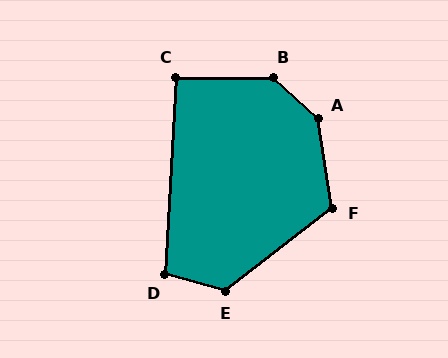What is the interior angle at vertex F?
Approximately 119 degrees (obtuse).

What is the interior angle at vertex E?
Approximately 127 degrees (obtuse).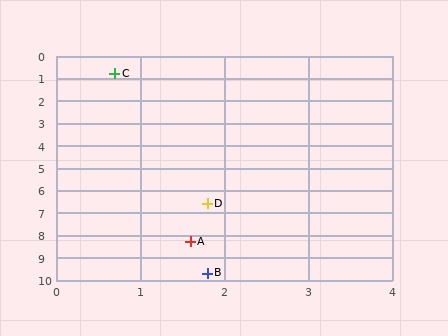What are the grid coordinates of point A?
Point A is at approximately (1.6, 8.3).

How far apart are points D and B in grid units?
Points D and B are about 3.1 grid units apart.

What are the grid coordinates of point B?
Point B is at approximately (1.8, 9.7).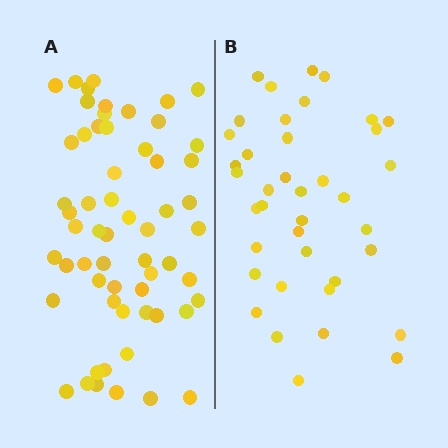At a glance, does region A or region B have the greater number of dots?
Region A (the left region) has more dots.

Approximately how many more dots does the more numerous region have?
Region A has approximately 20 more dots than region B.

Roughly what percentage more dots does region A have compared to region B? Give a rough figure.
About 50% more.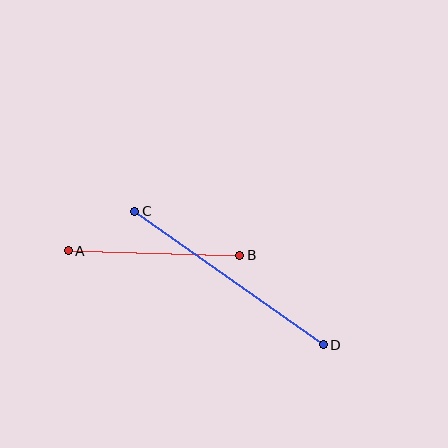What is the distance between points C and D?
The distance is approximately 231 pixels.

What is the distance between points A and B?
The distance is approximately 171 pixels.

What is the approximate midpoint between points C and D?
The midpoint is at approximately (229, 278) pixels.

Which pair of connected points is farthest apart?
Points C and D are farthest apart.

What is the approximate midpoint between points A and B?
The midpoint is at approximately (154, 253) pixels.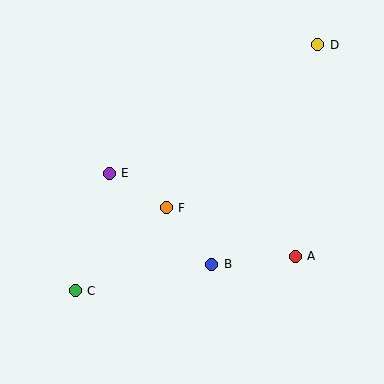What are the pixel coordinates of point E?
Point E is at (109, 173).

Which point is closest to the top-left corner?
Point E is closest to the top-left corner.